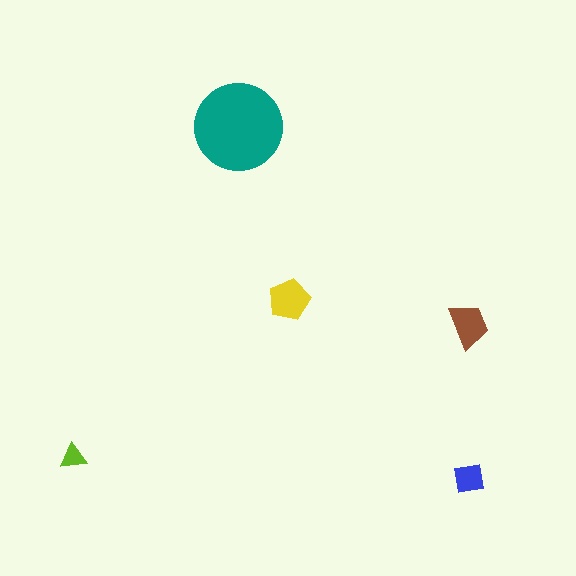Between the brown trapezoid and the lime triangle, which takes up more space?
The brown trapezoid.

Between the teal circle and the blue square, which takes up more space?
The teal circle.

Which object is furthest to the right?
The brown trapezoid is rightmost.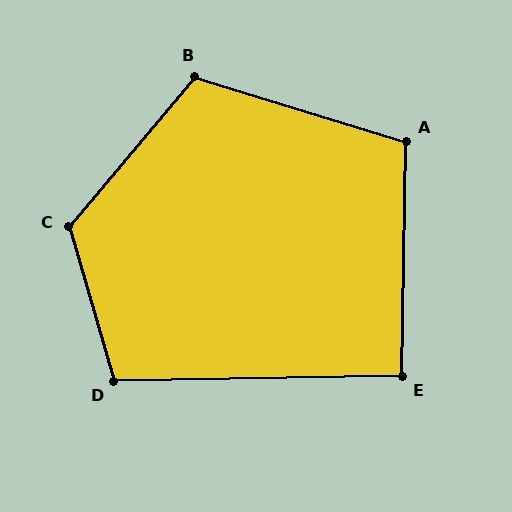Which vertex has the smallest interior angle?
E, at approximately 92 degrees.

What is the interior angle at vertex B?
Approximately 113 degrees (obtuse).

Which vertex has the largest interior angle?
C, at approximately 124 degrees.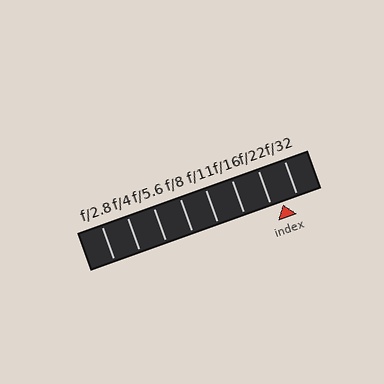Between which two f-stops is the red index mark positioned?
The index mark is between f/22 and f/32.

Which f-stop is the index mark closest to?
The index mark is closest to f/22.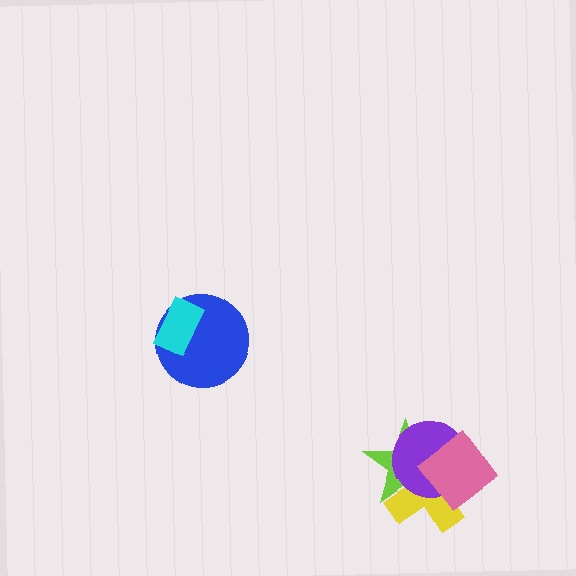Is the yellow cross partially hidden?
Yes, it is partially covered by another shape.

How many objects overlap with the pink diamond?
3 objects overlap with the pink diamond.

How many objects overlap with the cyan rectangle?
1 object overlaps with the cyan rectangle.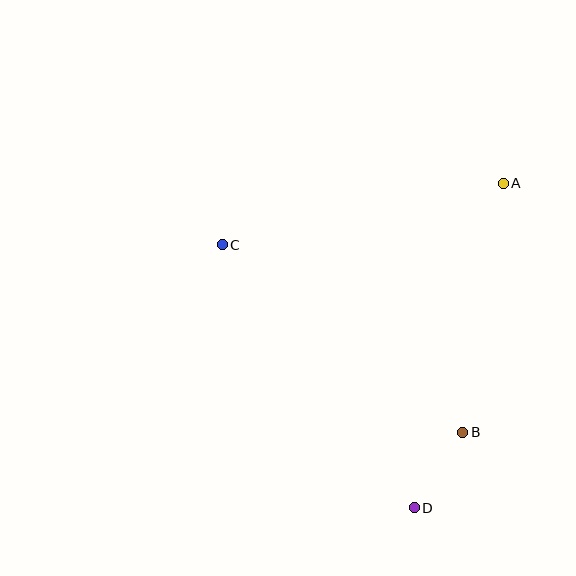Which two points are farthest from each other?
Points A and D are farthest from each other.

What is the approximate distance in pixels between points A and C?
The distance between A and C is approximately 288 pixels.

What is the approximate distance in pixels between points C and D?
The distance between C and D is approximately 326 pixels.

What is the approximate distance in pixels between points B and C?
The distance between B and C is approximately 305 pixels.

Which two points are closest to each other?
Points B and D are closest to each other.